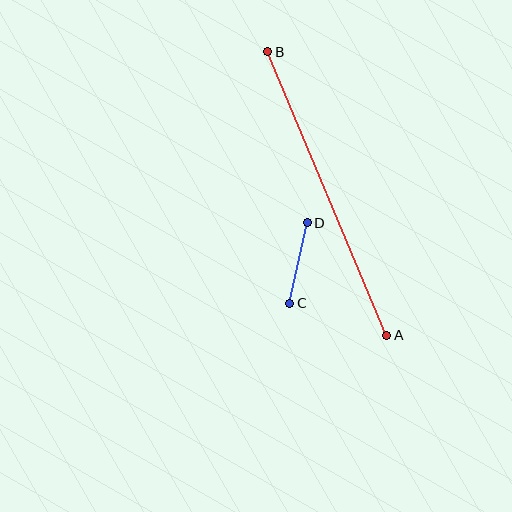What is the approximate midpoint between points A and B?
The midpoint is at approximately (327, 193) pixels.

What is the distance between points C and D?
The distance is approximately 82 pixels.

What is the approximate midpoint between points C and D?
The midpoint is at approximately (298, 263) pixels.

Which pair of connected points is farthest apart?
Points A and B are farthest apart.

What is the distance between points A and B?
The distance is approximately 308 pixels.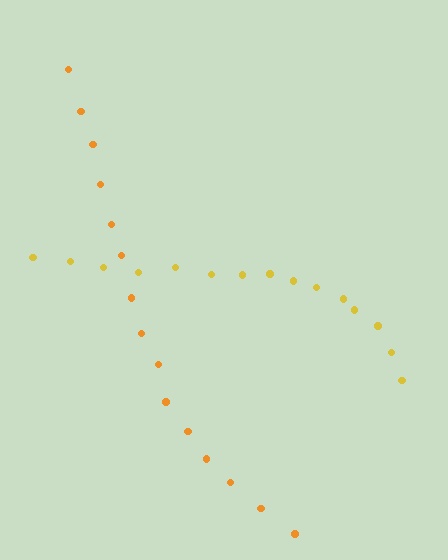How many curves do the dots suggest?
There are 2 distinct paths.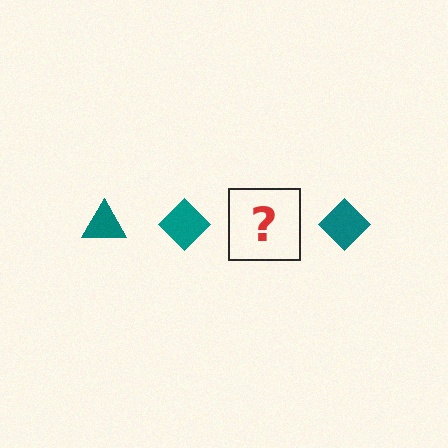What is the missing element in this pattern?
The missing element is a teal triangle.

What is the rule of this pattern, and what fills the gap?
The rule is that the pattern cycles through triangle, diamond shapes in teal. The gap should be filled with a teal triangle.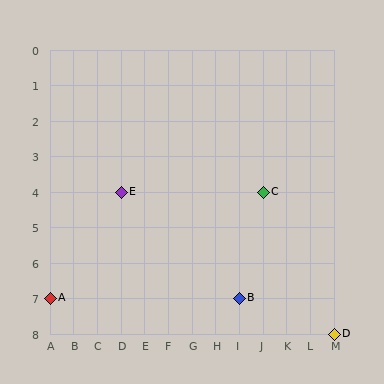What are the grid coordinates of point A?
Point A is at grid coordinates (A, 7).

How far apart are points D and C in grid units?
Points D and C are 3 columns and 4 rows apart (about 5.0 grid units diagonally).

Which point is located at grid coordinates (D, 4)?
Point E is at (D, 4).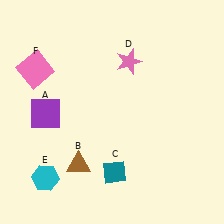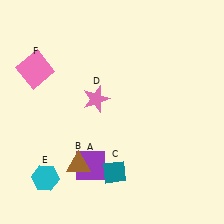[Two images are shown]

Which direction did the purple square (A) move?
The purple square (A) moved down.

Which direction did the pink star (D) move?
The pink star (D) moved down.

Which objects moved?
The objects that moved are: the purple square (A), the pink star (D).